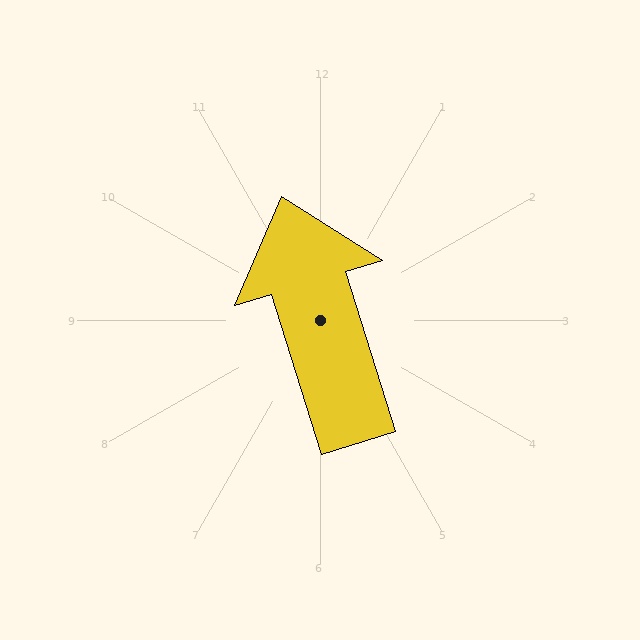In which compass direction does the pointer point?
North.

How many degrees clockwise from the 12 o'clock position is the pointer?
Approximately 343 degrees.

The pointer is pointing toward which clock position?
Roughly 11 o'clock.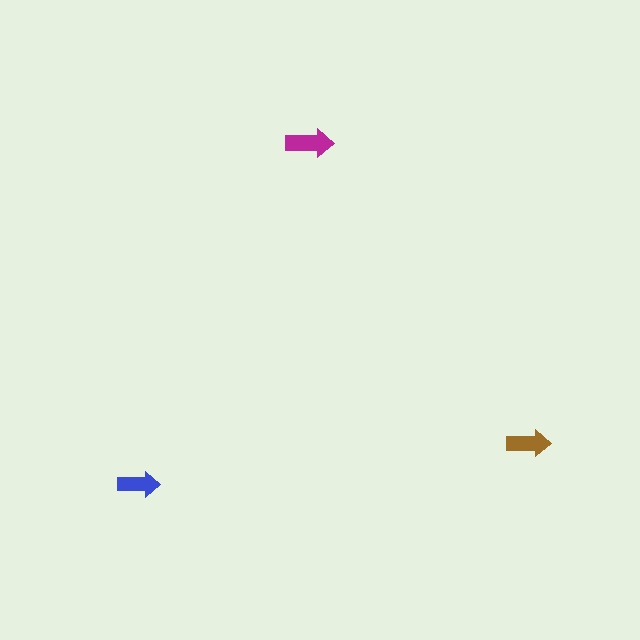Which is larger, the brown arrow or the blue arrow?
The brown one.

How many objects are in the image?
There are 3 objects in the image.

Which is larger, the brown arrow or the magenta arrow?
The magenta one.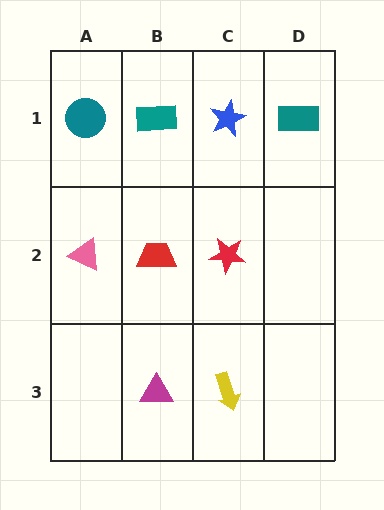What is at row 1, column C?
A blue star.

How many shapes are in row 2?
3 shapes.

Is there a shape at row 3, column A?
No, that cell is empty.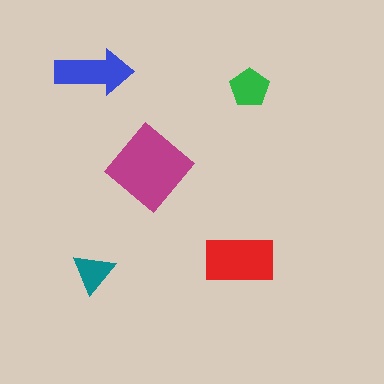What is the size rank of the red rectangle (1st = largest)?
2nd.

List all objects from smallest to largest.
The teal triangle, the green pentagon, the blue arrow, the red rectangle, the magenta diamond.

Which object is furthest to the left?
The teal triangle is leftmost.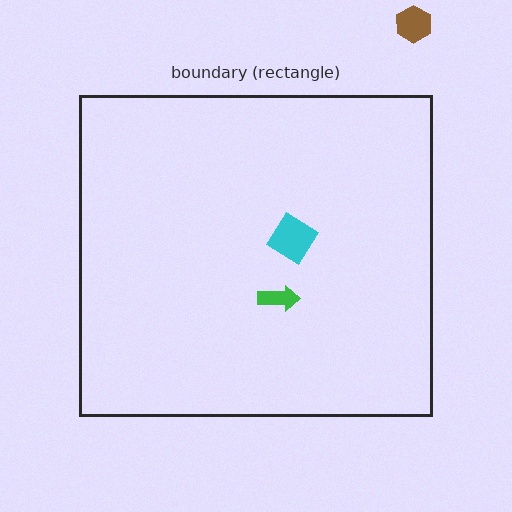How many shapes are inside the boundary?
2 inside, 1 outside.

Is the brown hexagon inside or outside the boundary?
Outside.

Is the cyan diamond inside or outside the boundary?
Inside.